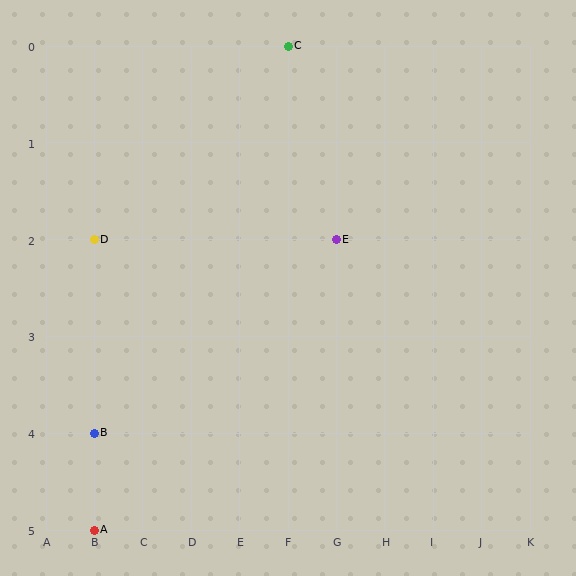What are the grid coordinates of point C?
Point C is at grid coordinates (F, 0).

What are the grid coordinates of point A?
Point A is at grid coordinates (B, 5).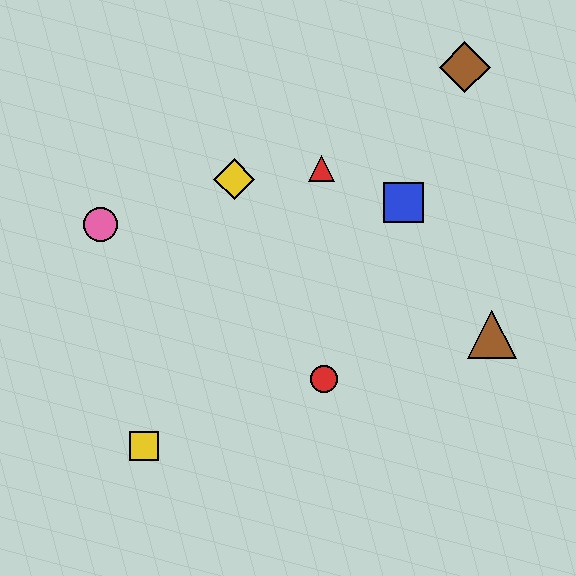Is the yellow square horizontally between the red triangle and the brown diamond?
No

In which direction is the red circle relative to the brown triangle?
The red circle is to the left of the brown triangle.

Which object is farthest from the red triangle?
The yellow square is farthest from the red triangle.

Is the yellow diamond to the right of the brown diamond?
No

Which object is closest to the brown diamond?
The blue square is closest to the brown diamond.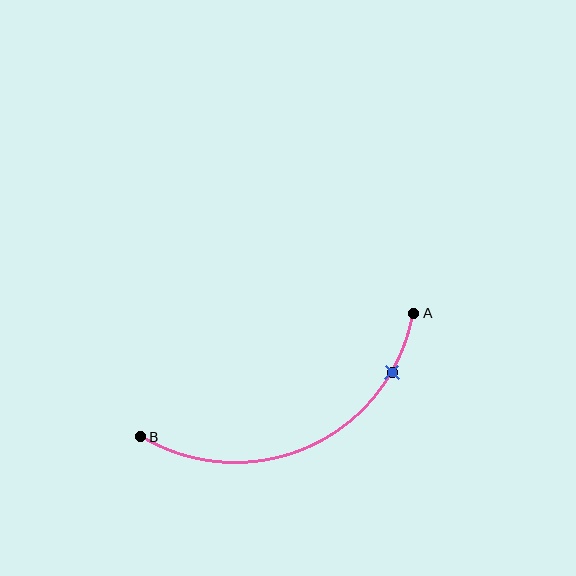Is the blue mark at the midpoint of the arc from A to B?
No. The blue mark lies on the arc but is closer to endpoint A. The arc midpoint would be at the point on the curve equidistant along the arc from both A and B.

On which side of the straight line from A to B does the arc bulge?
The arc bulges below the straight line connecting A and B.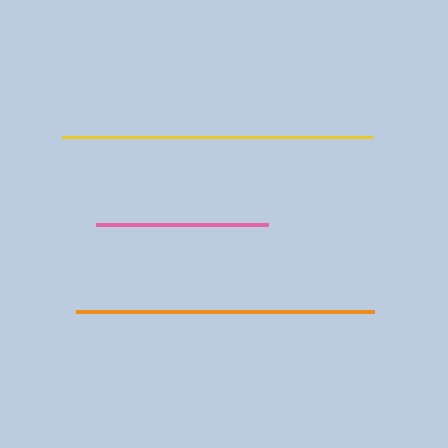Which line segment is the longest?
The yellow line is the longest at approximately 310 pixels.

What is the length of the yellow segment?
The yellow segment is approximately 310 pixels long.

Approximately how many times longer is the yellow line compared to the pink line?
The yellow line is approximately 1.8 times the length of the pink line.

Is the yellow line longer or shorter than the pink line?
The yellow line is longer than the pink line.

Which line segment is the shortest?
The pink line is the shortest at approximately 172 pixels.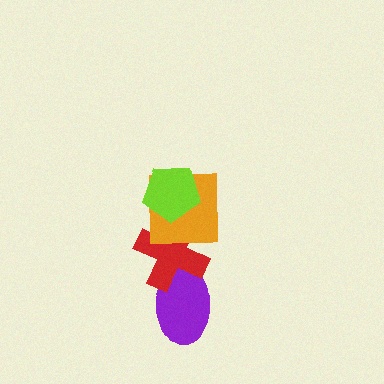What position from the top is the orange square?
The orange square is 2nd from the top.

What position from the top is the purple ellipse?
The purple ellipse is 4th from the top.